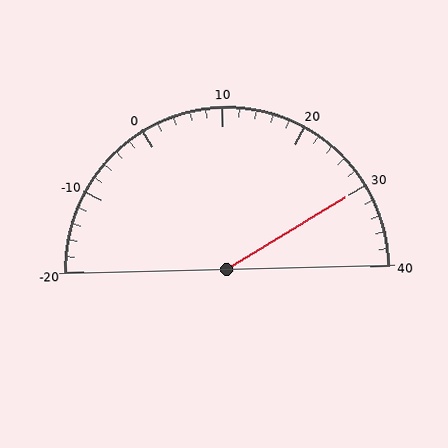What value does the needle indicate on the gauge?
The needle indicates approximately 30.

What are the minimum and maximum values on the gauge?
The gauge ranges from -20 to 40.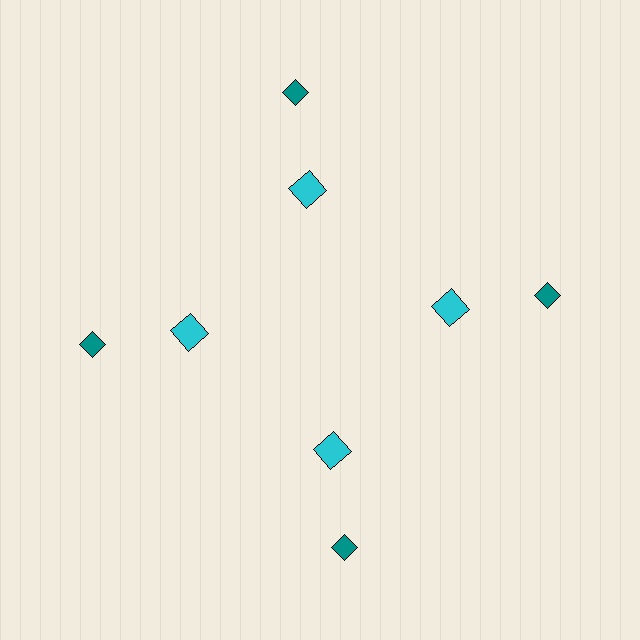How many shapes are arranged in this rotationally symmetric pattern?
There are 8 shapes, arranged in 4 groups of 2.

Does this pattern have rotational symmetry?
Yes, this pattern has 4-fold rotational symmetry. It looks the same after rotating 90 degrees around the center.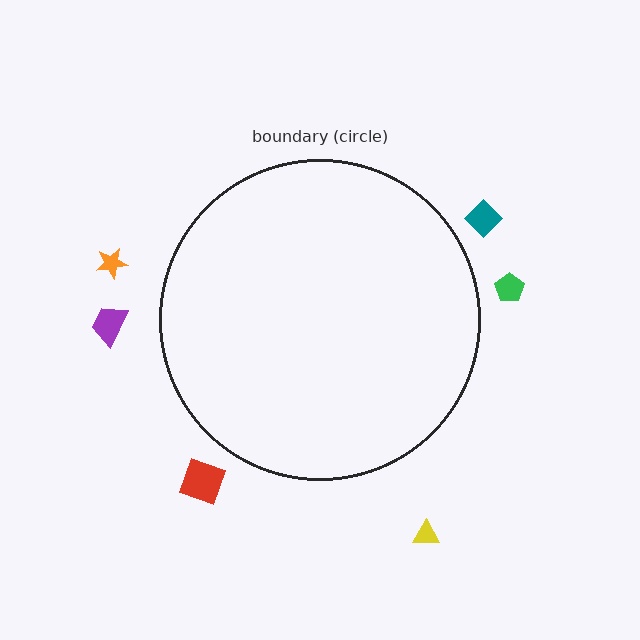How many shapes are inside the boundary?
0 inside, 6 outside.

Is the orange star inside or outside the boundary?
Outside.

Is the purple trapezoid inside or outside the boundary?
Outside.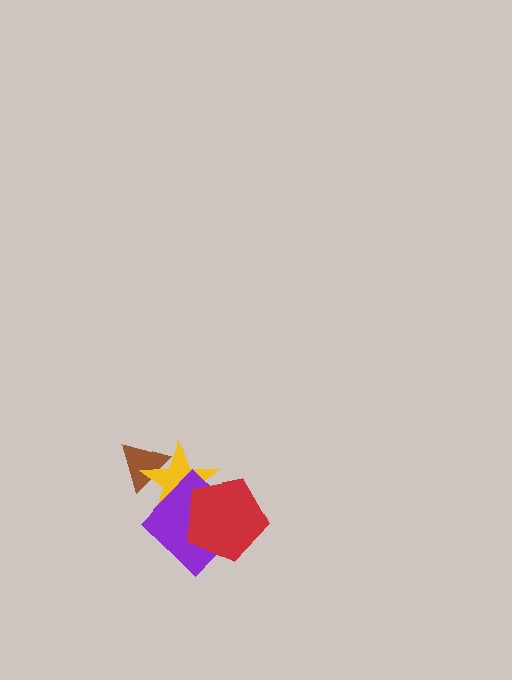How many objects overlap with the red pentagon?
2 objects overlap with the red pentagon.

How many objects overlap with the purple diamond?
2 objects overlap with the purple diamond.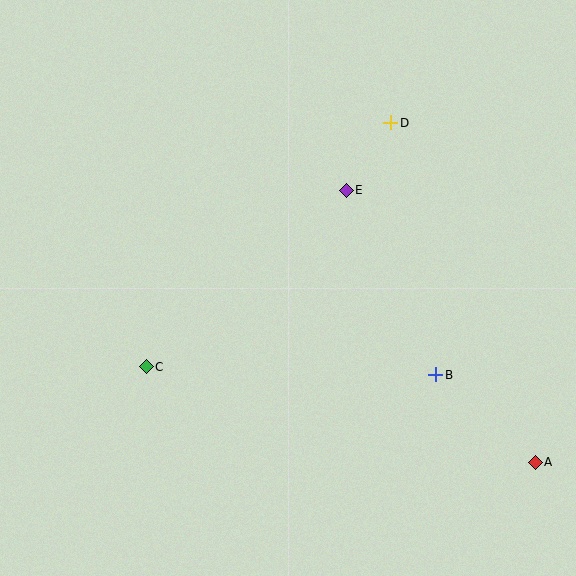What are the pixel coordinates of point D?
Point D is at (391, 123).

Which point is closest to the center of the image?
Point E at (346, 190) is closest to the center.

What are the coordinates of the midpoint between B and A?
The midpoint between B and A is at (485, 419).